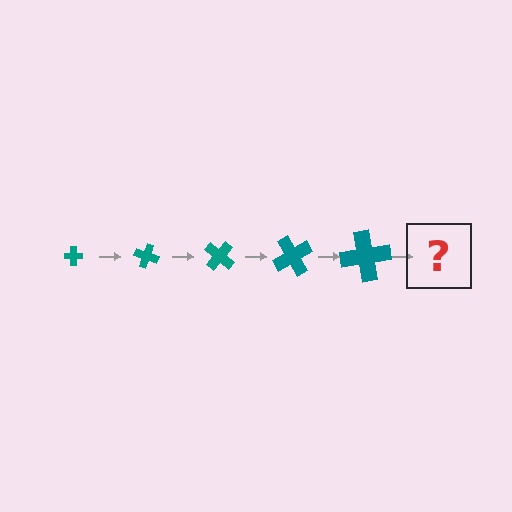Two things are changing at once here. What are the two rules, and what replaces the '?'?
The two rules are that the cross grows larger each step and it rotates 20 degrees each step. The '?' should be a cross, larger than the previous one and rotated 100 degrees from the start.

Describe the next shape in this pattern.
It should be a cross, larger than the previous one and rotated 100 degrees from the start.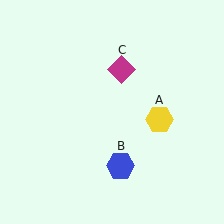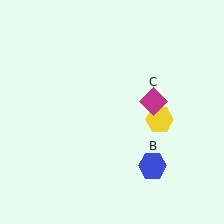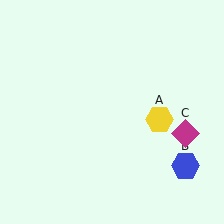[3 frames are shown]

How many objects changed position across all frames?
2 objects changed position: blue hexagon (object B), magenta diamond (object C).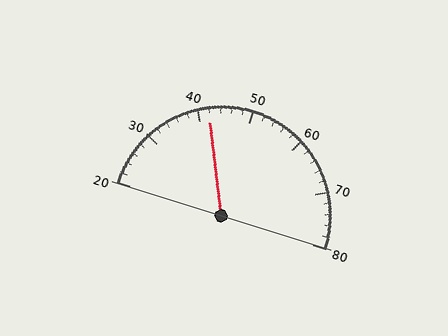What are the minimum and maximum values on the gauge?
The gauge ranges from 20 to 80.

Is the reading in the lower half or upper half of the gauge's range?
The reading is in the lower half of the range (20 to 80).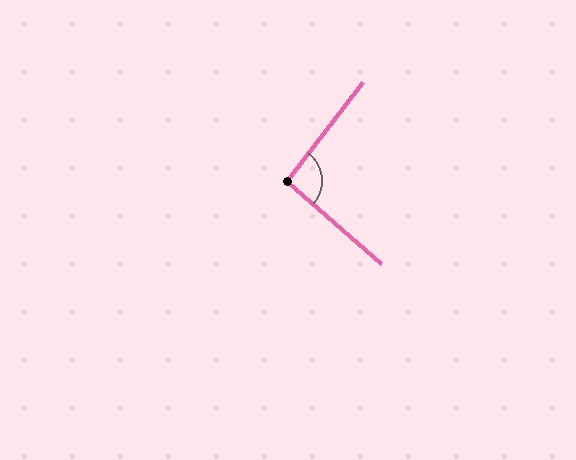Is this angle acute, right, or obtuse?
It is approximately a right angle.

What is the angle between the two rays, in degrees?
Approximately 93 degrees.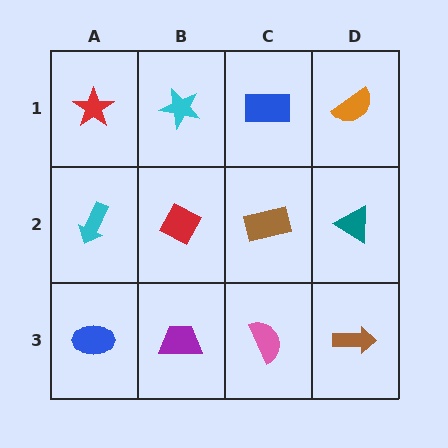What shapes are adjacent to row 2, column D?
An orange semicircle (row 1, column D), a brown arrow (row 3, column D), a brown rectangle (row 2, column C).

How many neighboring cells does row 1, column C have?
3.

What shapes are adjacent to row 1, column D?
A teal triangle (row 2, column D), a blue rectangle (row 1, column C).